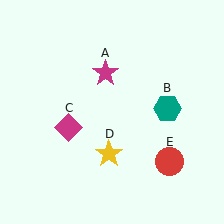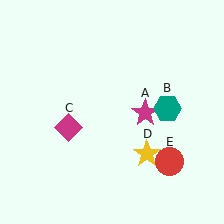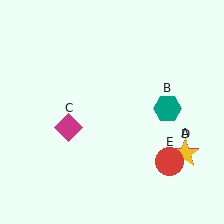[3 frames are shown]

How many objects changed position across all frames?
2 objects changed position: magenta star (object A), yellow star (object D).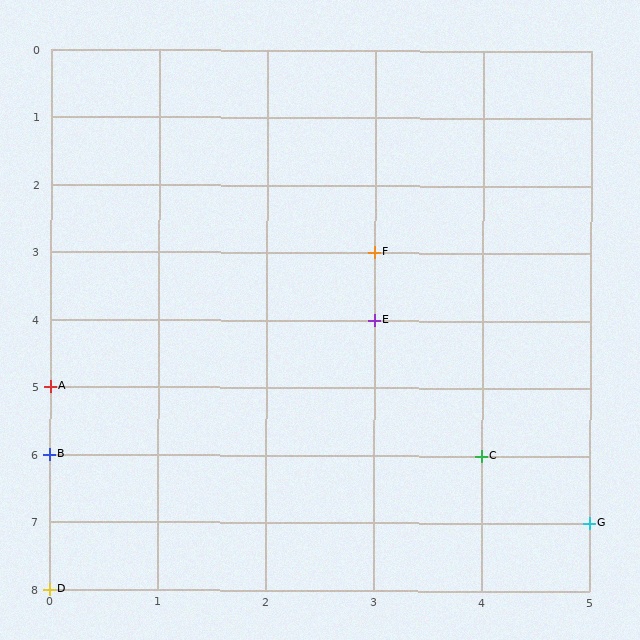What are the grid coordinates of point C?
Point C is at grid coordinates (4, 6).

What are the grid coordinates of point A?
Point A is at grid coordinates (0, 5).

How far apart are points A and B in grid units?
Points A and B are 1 row apart.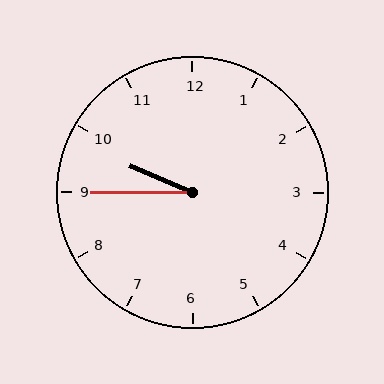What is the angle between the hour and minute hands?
Approximately 22 degrees.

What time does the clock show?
9:45.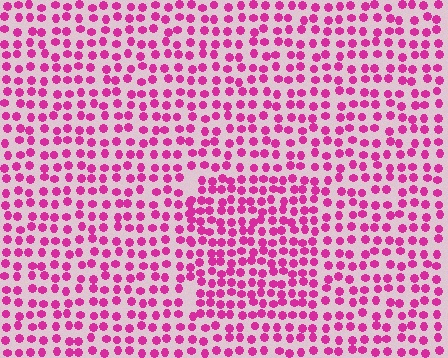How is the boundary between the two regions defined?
The boundary is defined by a change in element density (approximately 1.4x ratio). All elements are the same color, size, and shape.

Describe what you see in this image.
The image contains small magenta elements arranged at two different densities. A rectangle-shaped region is visible where the elements are more densely packed than the surrounding area.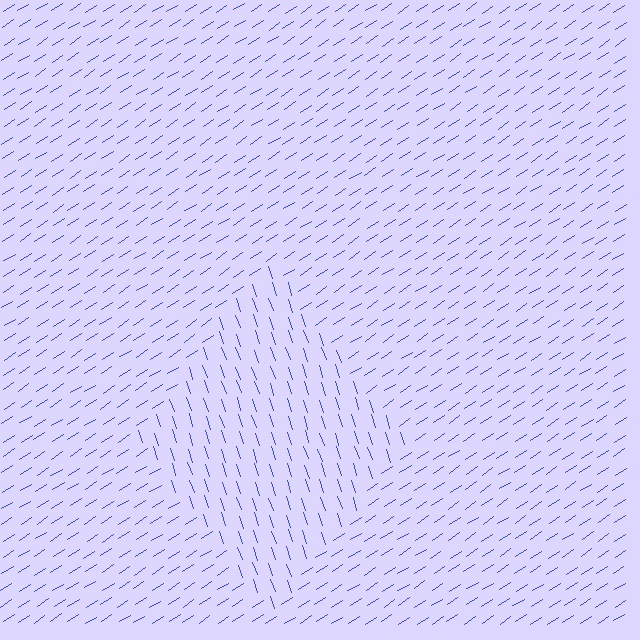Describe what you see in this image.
The image is filled with small blue line segments. A diamond region in the image has lines oriented differently from the surrounding lines, creating a visible texture boundary.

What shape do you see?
I see a diamond.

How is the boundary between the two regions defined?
The boundary is defined purely by a change in line orientation (approximately 76 degrees difference). All lines are the same color and thickness.